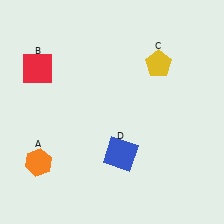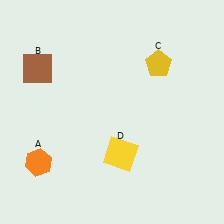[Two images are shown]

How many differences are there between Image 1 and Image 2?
There are 2 differences between the two images.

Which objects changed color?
B changed from red to brown. D changed from blue to yellow.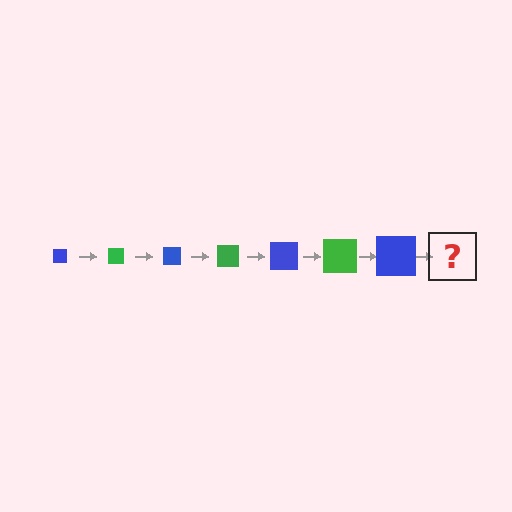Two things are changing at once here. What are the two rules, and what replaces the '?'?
The two rules are that the square grows larger each step and the color cycles through blue and green. The '?' should be a green square, larger than the previous one.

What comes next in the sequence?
The next element should be a green square, larger than the previous one.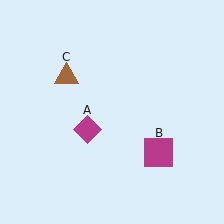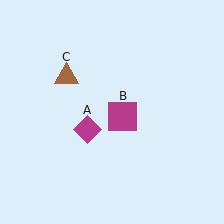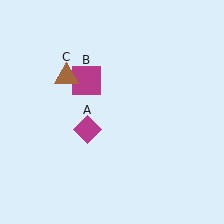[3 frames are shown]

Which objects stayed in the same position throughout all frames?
Magenta diamond (object A) and brown triangle (object C) remained stationary.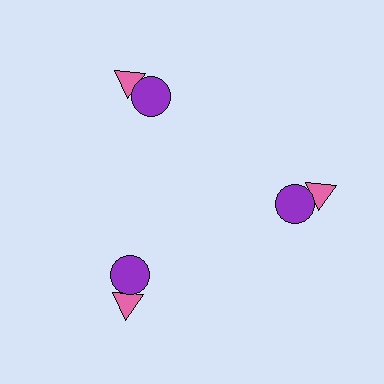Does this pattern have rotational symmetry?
Yes, this pattern has 3-fold rotational symmetry. It looks the same after rotating 120 degrees around the center.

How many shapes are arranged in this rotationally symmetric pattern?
There are 6 shapes, arranged in 3 groups of 2.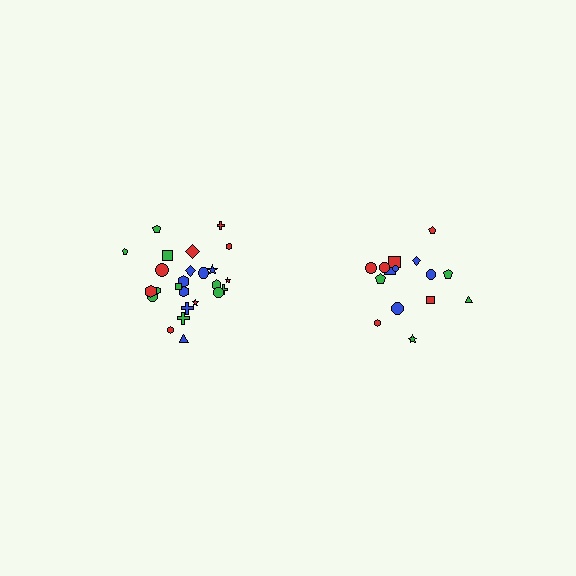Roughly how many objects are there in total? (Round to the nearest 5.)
Roughly 40 objects in total.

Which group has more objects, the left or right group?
The left group.